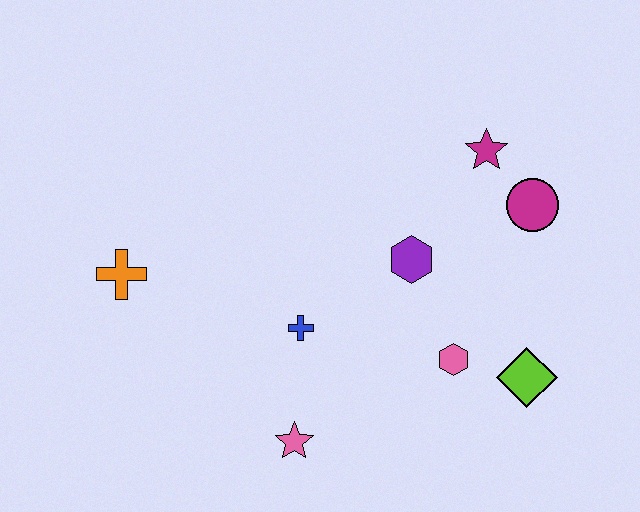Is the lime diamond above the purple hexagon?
No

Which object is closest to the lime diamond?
The pink hexagon is closest to the lime diamond.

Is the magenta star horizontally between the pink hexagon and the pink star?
No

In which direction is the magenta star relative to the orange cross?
The magenta star is to the right of the orange cross.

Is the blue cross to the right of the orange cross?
Yes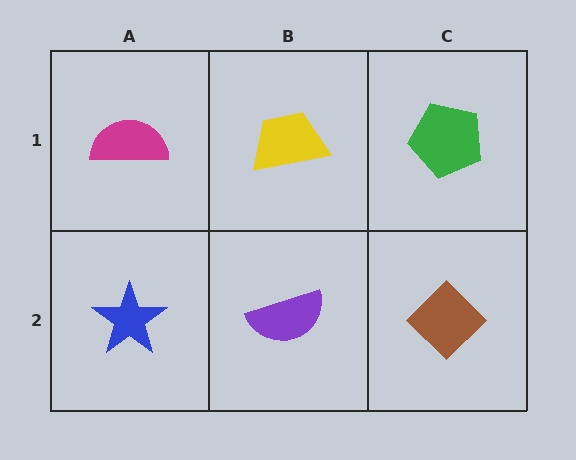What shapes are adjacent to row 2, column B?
A yellow trapezoid (row 1, column B), a blue star (row 2, column A), a brown diamond (row 2, column C).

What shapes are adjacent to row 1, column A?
A blue star (row 2, column A), a yellow trapezoid (row 1, column B).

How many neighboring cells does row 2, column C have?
2.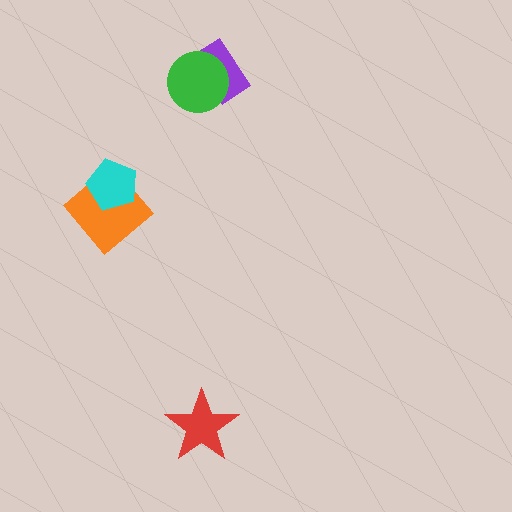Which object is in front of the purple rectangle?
The green circle is in front of the purple rectangle.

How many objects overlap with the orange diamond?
1 object overlaps with the orange diamond.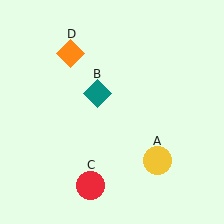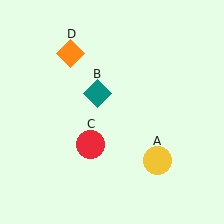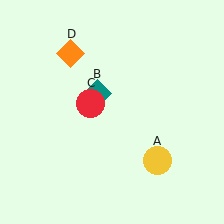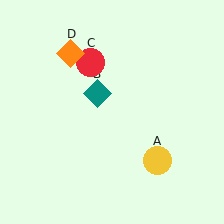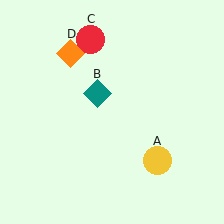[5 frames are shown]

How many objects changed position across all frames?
1 object changed position: red circle (object C).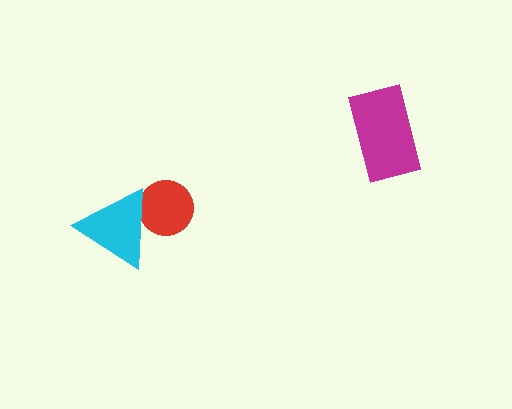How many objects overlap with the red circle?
1 object overlaps with the red circle.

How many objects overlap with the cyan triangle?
1 object overlaps with the cyan triangle.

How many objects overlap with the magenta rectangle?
0 objects overlap with the magenta rectangle.